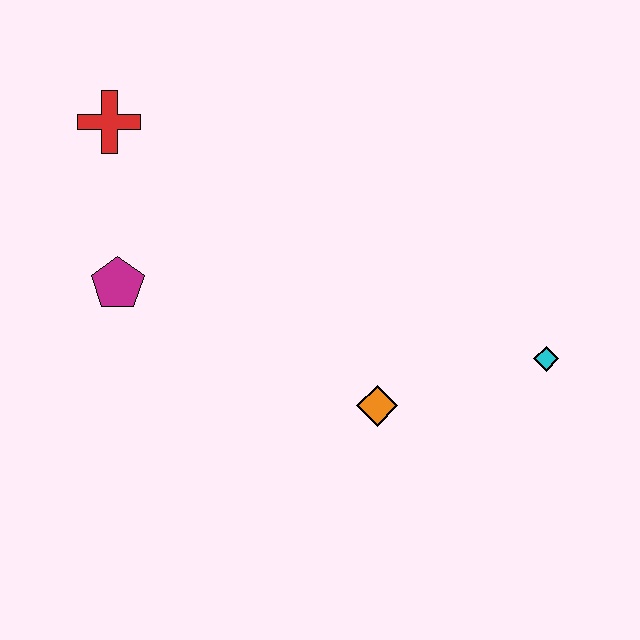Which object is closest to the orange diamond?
The cyan diamond is closest to the orange diamond.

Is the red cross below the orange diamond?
No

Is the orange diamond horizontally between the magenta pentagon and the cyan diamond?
Yes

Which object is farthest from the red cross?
The cyan diamond is farthest from the red cross.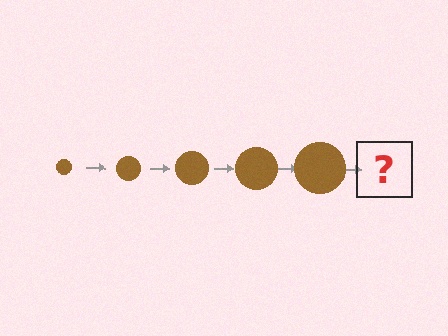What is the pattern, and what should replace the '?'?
The pattern is that the circle gets progressively larger each step. The '?' should be a brown circle, larger than the previous one.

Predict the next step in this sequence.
The next step is a brown circle, larger than the previous one.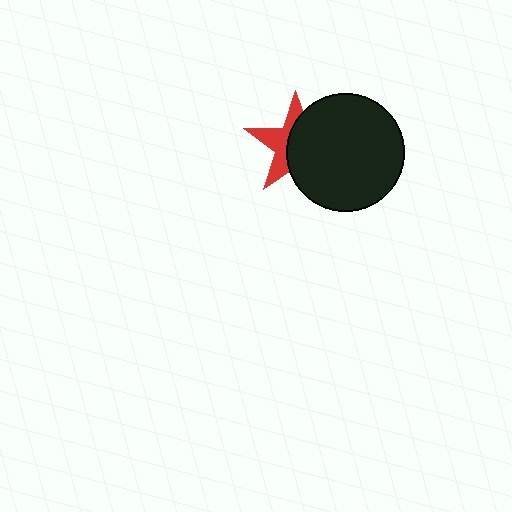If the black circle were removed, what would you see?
You would see the complete red star.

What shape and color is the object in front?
The object in front is a black circle.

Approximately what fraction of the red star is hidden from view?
Roughly 57% of the red star is hidden behind the black circle.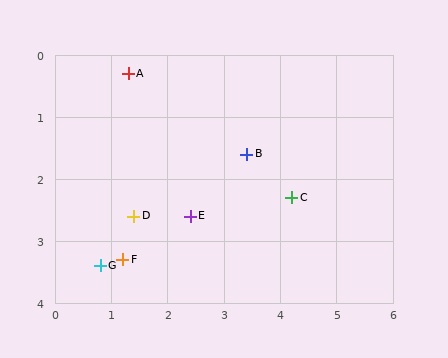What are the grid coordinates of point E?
Point E is at approximately (2.4, 2.6).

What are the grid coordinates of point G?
Point G is at approximately (0.8, 3.4).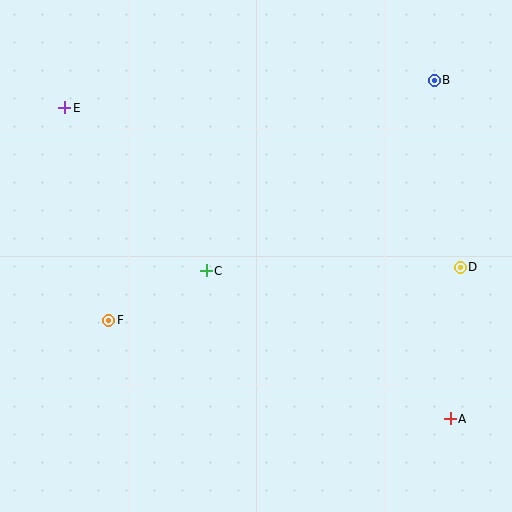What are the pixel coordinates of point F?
Point F is at (109, 320).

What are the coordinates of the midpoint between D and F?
The midpoint between D and F is at (285, 294).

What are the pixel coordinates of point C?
Point C is at (206, 271).